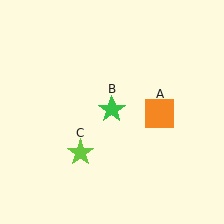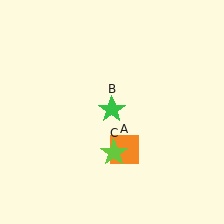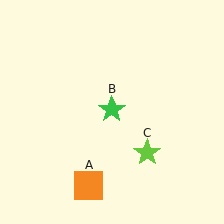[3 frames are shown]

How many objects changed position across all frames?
2 objects changed position: orange square (object A), lime star (object C).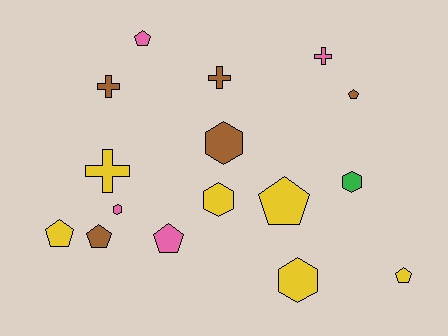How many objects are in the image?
There are 16 objects.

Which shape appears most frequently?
Pentagon, with 7 objects.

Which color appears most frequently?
Yellow, with 6 objects.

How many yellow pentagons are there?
There are 3 yellow pentagons.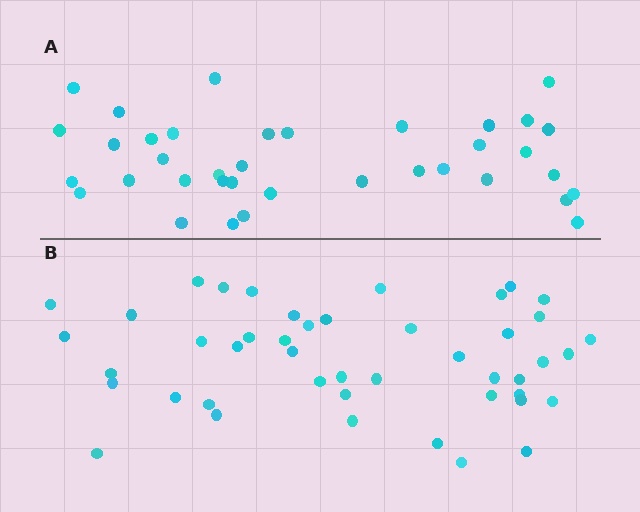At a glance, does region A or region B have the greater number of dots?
Region B (the bottom region) has more dots.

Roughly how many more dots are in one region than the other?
Region B has roughly 8 or so more dots than region A.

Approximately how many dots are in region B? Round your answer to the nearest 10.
About 40 dots. (The exact count is 45, which rounds to 40.)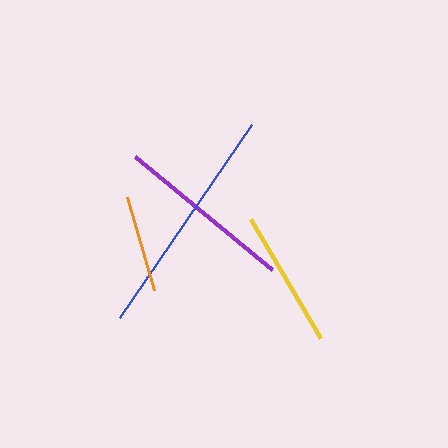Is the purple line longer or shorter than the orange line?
The purple line is longer than the orange line.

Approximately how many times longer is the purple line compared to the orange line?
The purple line is approximately 1.8 times the length of the orange line.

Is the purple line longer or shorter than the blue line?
The blue line is longer than the purple line.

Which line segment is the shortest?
The orange line is the shortest at approximately 97 pixels.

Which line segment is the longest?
The blue line is the longest at approximately 234 pixels.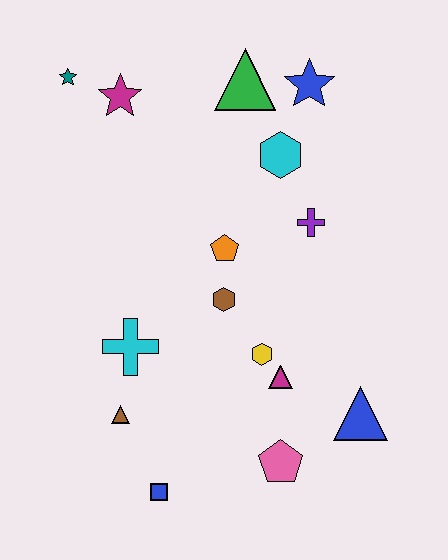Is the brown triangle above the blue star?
No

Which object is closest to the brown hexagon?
The orange pentagon is closest to the brown hexagon.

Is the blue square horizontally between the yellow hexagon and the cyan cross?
Yes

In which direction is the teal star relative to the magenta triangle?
The teal star is above the magenta triangle.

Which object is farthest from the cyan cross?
The blue star is farthest from the cyan cross.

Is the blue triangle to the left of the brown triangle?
No